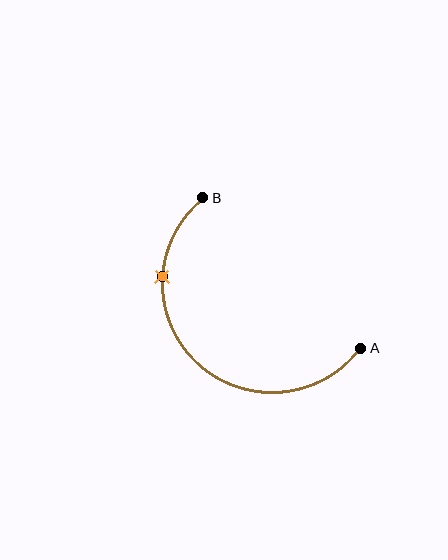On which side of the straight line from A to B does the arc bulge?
The arc bulges below and to the left of the straight line connecting A and B.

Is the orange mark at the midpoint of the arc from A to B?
No. The orange mark lies on the arc but is closer to endpoint B. The arc midpoint would be at the point on the curve equidistant along the arc from both A and B.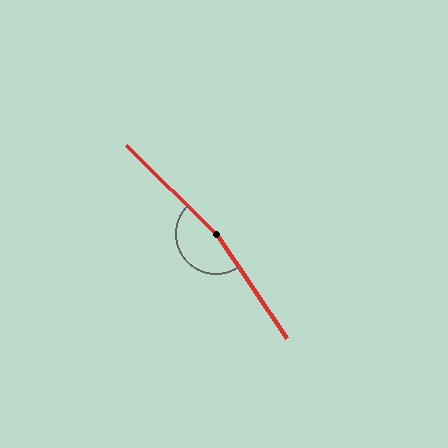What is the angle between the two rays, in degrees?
Approximately 169 degrees.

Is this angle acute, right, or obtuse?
It is obtuse.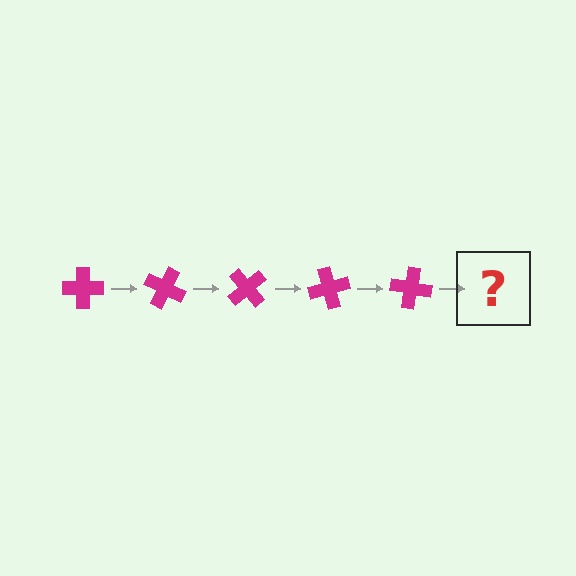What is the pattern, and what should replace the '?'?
The pattern is that the cross rotates 25 degrees each step. The '?' should be a magenta cross rotated 125 degrees.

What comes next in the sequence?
The next element should be a magenta cross rotated 125 degrees.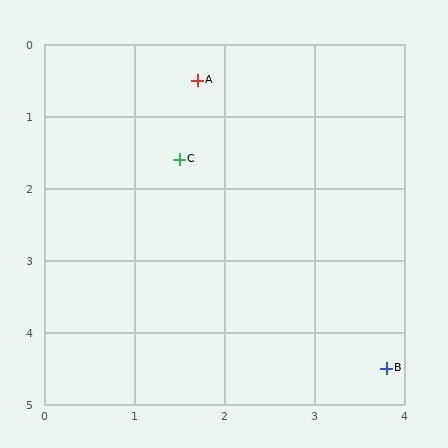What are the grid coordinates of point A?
Point A is at approximately (1.7, 0.5).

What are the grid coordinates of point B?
Point B is at approximately (3.8, 4.5).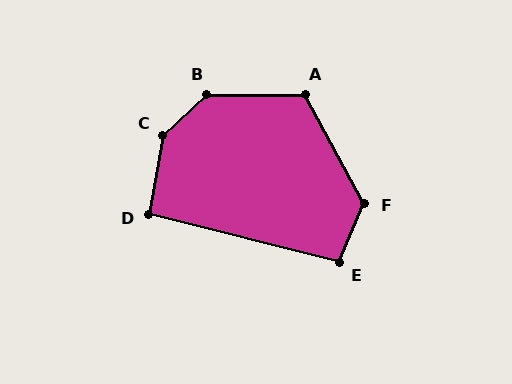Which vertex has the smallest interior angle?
D, at approximately 94 degrees.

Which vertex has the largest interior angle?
C, at approximately 143 degrees.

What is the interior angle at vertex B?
Approximately 137 degrees (obtuse).